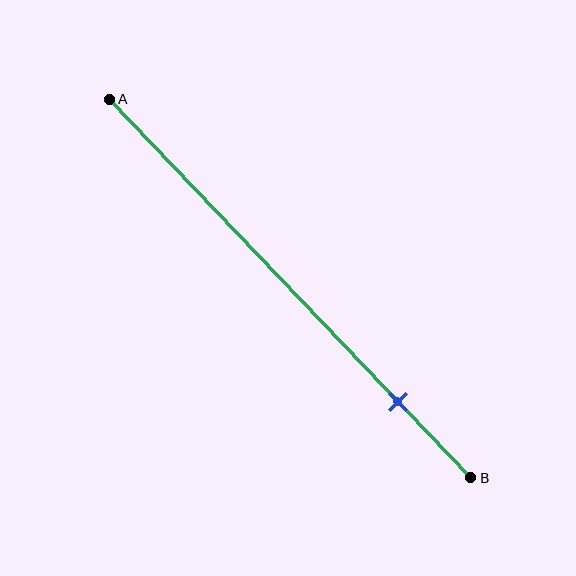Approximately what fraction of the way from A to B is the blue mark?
The blue mark is approximately 80% of the way from A to B.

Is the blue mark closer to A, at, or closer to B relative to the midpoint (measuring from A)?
The blue mark is closer to point B than the midpoint of segment AB.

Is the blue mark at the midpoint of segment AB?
No, the mark is at about 80% from A, not at the 50% midpoint.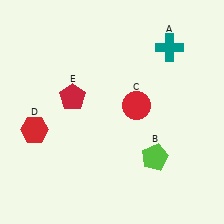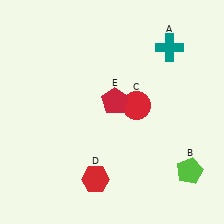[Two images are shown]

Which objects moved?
The objects that moved are: the lime pentagon (B), the red hexagon (D), the red pentagon (E).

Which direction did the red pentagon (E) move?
The red pentagon (E) moved right.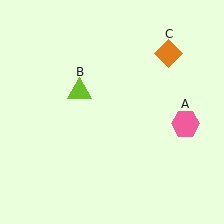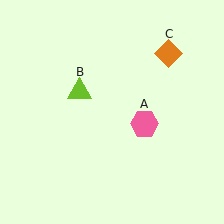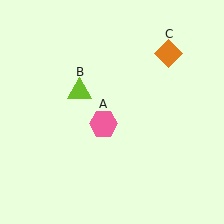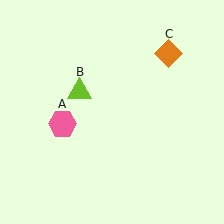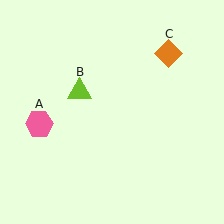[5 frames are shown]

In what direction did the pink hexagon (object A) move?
The pink hexagon (object A) moved left.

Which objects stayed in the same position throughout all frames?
Lime triangle (object B) and orange diamond (object C) remained stationary.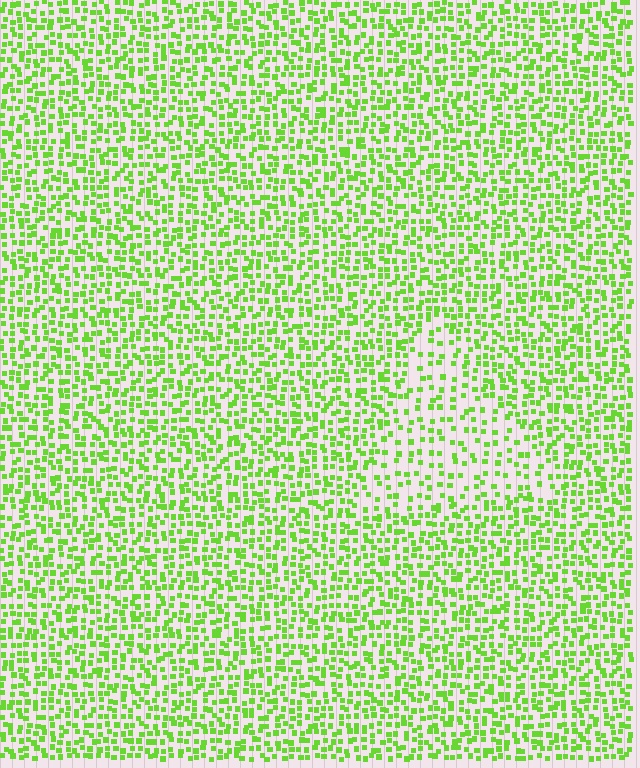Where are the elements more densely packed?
The elements are more densely packed outside the triangle boundary.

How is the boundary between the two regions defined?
The boundary is defined by a change in element density (approximately 1.9x ratio). All elements are the same color, size, and shape.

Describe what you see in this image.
The image contains small lime elements arranged at two different densities. A triangle-shaped region is visible where the elements are less densely packed than the surrounding area.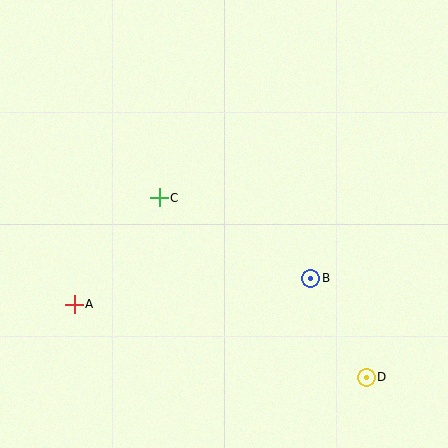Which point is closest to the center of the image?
Point C at (159, 198) is closest to the center.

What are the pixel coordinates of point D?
Point D is at (366, 377).